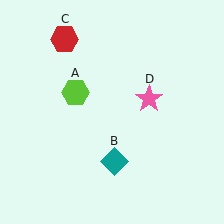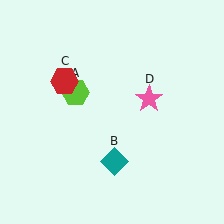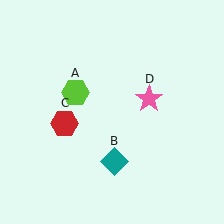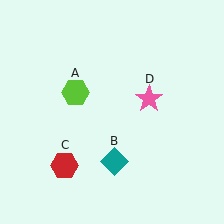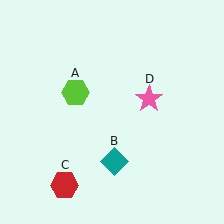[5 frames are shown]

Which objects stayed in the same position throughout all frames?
Lime hexagon (object A) and teal diamond (object B) and pink star (object D) remained stationary.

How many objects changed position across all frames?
1 object changed position: red hexagon (object C).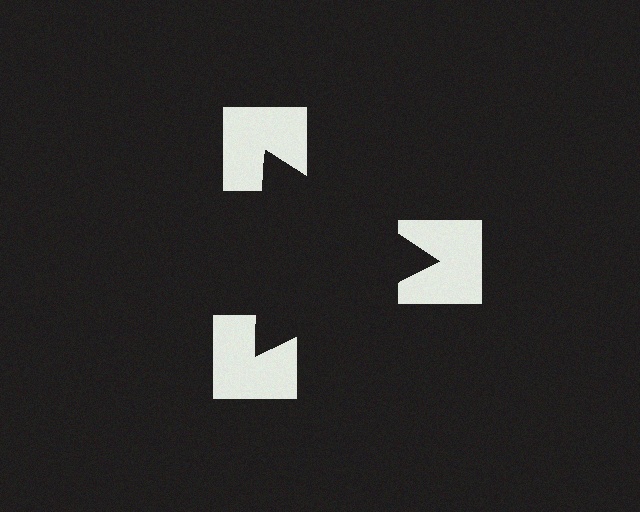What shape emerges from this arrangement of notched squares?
An illusory triangle — its edges are inferred from the aligned wedge cuts in the notched squares, not physically drawn.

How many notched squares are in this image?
There are 3 — one at each vertex of the illusory triangle.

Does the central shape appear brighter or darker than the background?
It typically appears slightly darker than the background, even though no actual brightness change is drawn.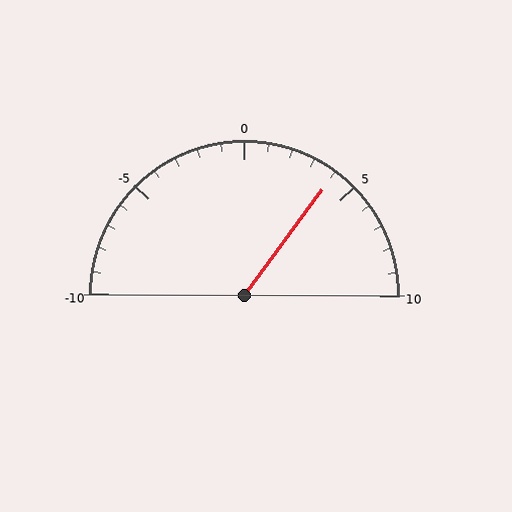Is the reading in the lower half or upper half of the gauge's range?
The reading is in the upper half of the range (-10 to 10).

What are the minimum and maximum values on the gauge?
The gauge ranges from -10 to 10.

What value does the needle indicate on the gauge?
The needle indicates approximately 4.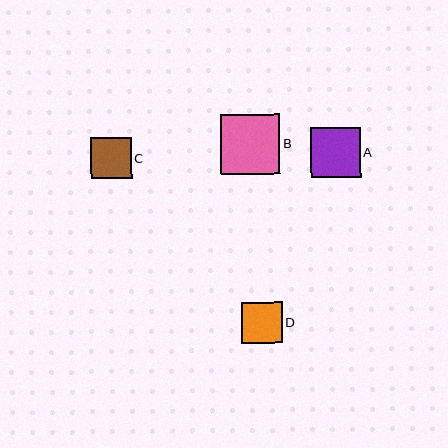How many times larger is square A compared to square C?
Square A is approximately 1.2 times the size of square C.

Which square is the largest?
Square B is the largest with a size of approximately 60 pixels.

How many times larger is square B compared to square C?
Square B is approximately 1.4 times the size of square C.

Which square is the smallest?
Square C is the smallest with a size of approximately 41 pixels.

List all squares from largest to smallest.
From largest to smallest: B, A, D, C.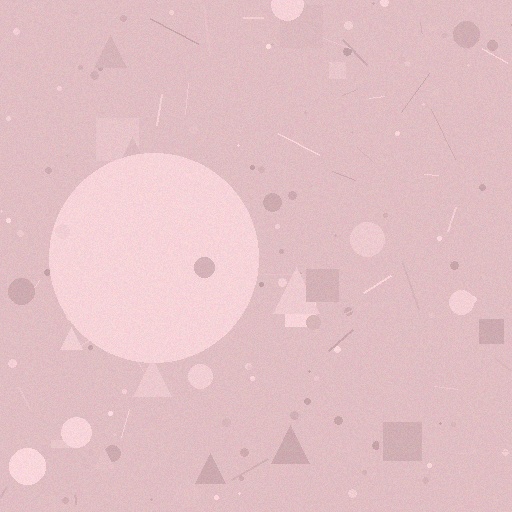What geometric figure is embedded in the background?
A circle is embedded in the background.